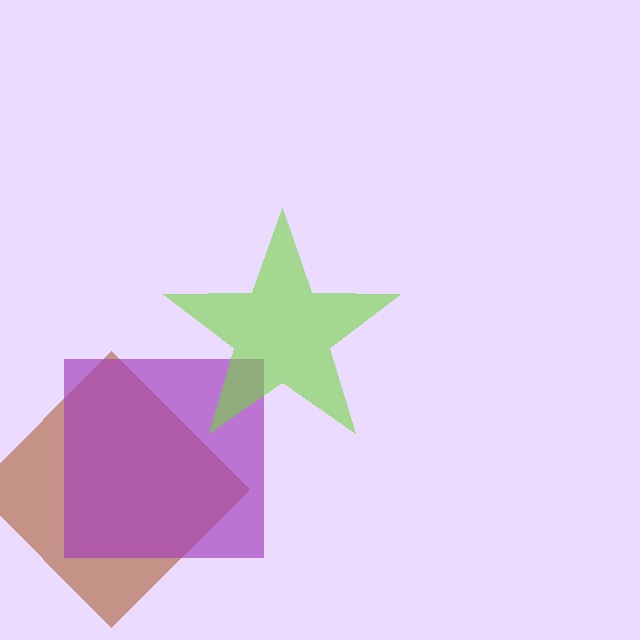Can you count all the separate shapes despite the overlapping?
Yes, there are 3 separate shapes.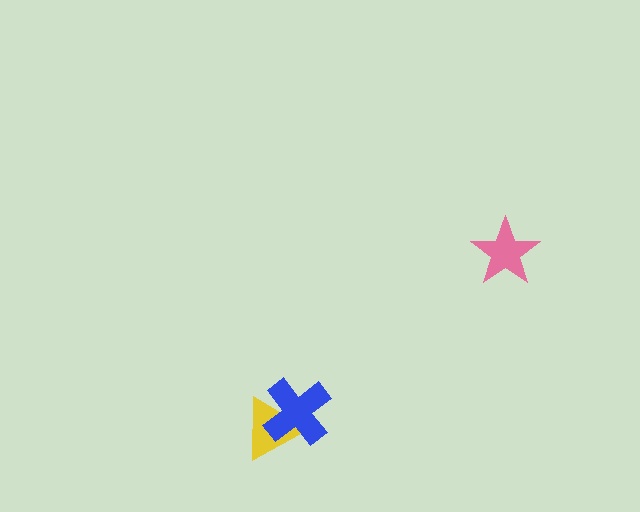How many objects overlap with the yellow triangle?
1 object overlaps with the yellow triangle.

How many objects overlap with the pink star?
0 objects overlap with the pink star.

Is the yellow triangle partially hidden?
Yes, it is partially covered by another shape.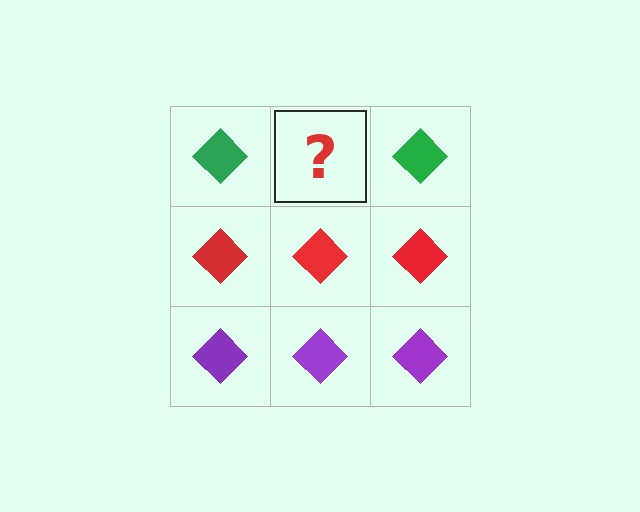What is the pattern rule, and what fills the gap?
The rule is that each row has a consistent color. The gap should be filled with a green diamond.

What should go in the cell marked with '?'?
The missing cell should contain a green diamond.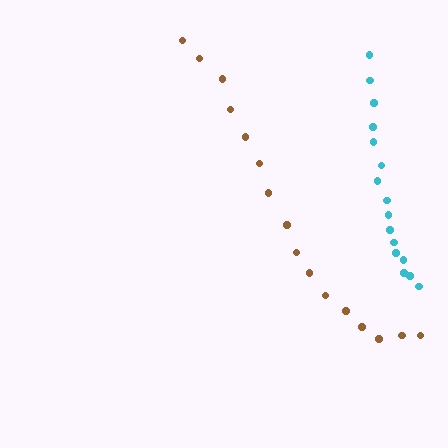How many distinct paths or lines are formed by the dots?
There are 2 distinct paths.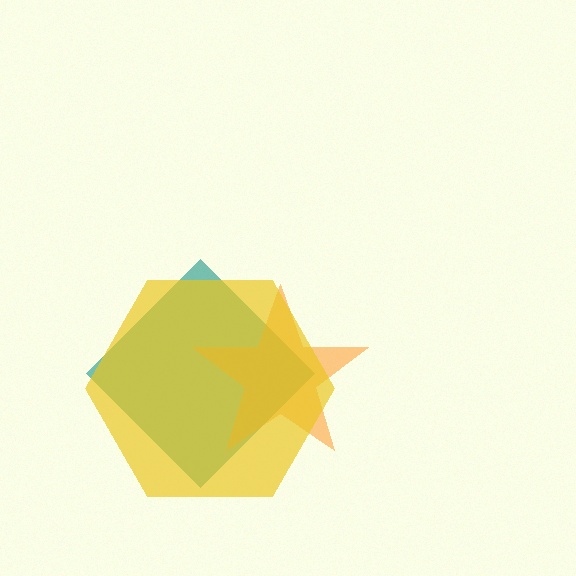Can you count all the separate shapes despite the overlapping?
Yes, there are 3 separate shapes.